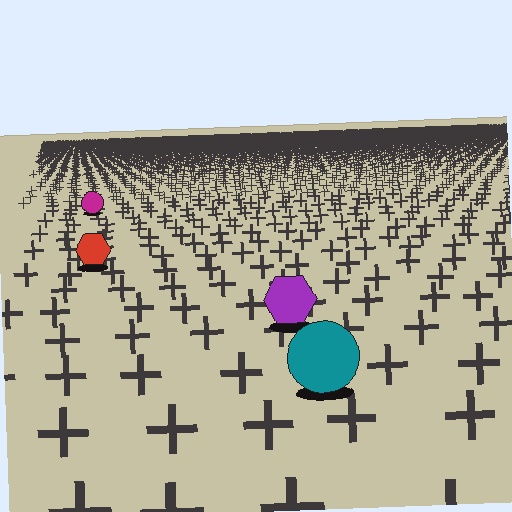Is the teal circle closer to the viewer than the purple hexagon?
Yes. The teal circle is closer — you can tell from the texture gradient: the ground texture is coarser near it.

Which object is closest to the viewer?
The teal circle is closest. The texture marks near it are larger and more spread out.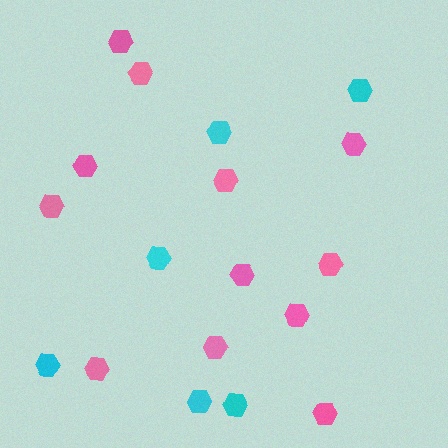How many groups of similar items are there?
There are 2 groups: one group of cyan hexagons (6) and one group of pink hexagons (12).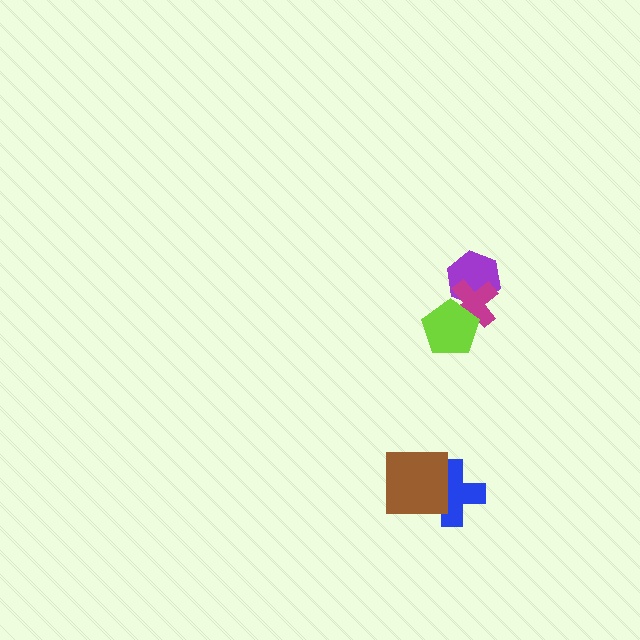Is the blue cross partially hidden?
Yes, it is partially covered by another shape.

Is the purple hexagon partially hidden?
Yes, it is partially covered by another shape.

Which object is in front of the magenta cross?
The lime pentagon is in front of the magenta cross.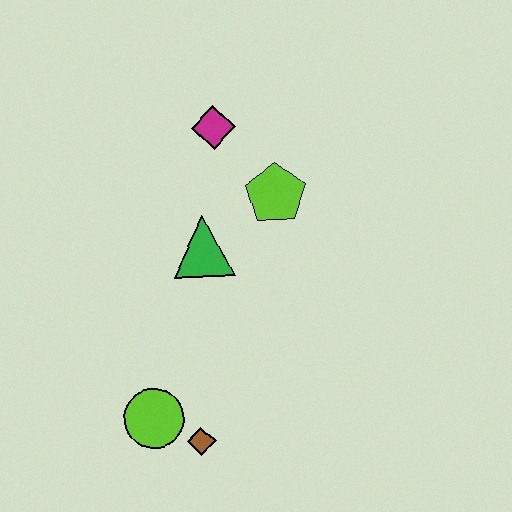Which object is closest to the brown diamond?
The lime circle is closest to the brown diamond.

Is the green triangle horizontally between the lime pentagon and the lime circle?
Yes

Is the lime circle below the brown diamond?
No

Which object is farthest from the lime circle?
The magenta diamond is farthest from the lime circle.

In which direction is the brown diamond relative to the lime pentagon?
The brown diamond is below the lime pentagon.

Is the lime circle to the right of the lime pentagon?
No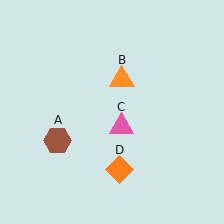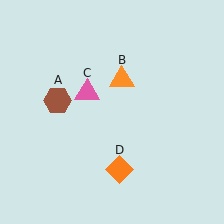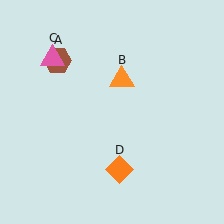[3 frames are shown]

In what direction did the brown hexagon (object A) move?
The brown hexagon (object A) moved up.